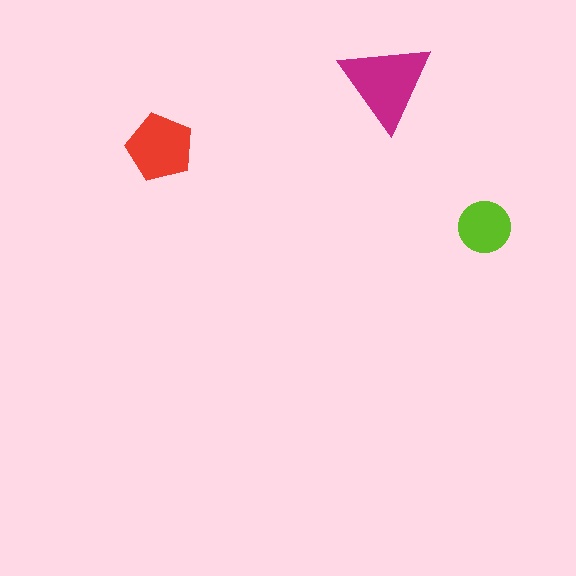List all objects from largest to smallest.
The magenta triangle, the red pentagon, the lime circle.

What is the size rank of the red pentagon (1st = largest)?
2nd.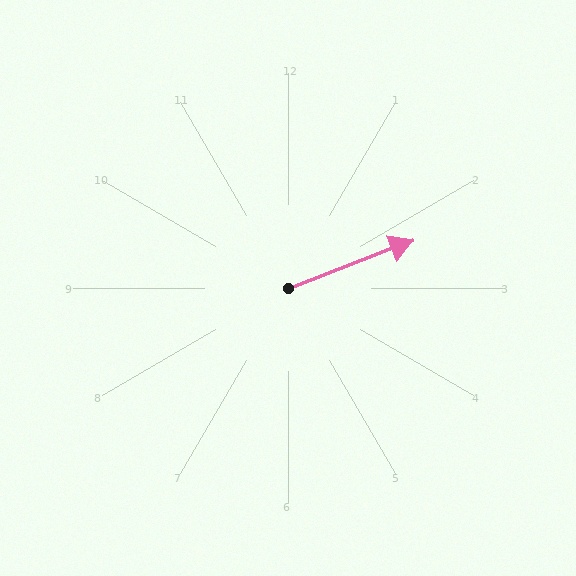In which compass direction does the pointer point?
East.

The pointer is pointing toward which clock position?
Roughly 2 o'clock.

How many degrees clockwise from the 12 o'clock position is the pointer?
Approximately 69 degrees.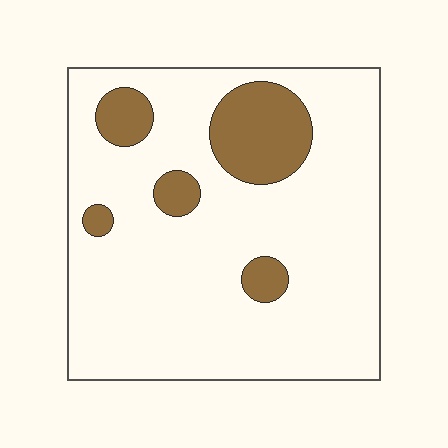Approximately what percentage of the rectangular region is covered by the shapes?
Approximately 15%.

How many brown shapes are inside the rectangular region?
5.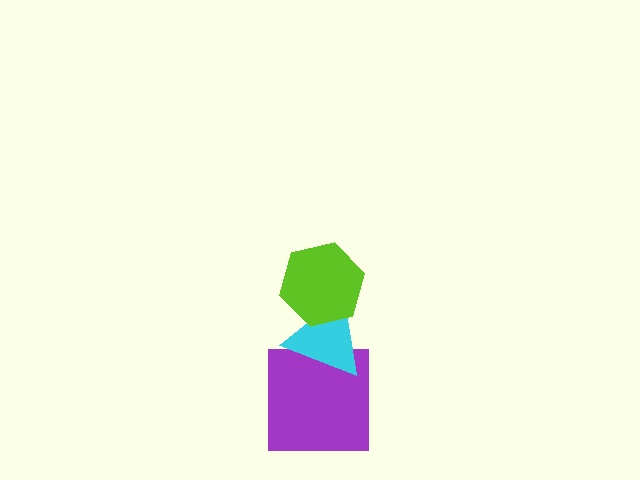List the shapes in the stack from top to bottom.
From top to bottom: the lime hexagon, the cyan triangle, the purple square.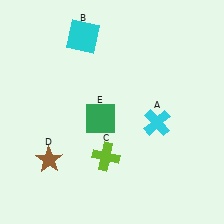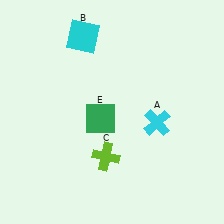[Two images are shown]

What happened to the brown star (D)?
The brown star (D) was removed in Image 2. It was in the bottom-left area of Image 1.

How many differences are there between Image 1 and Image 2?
There is 1 difference between the two images.